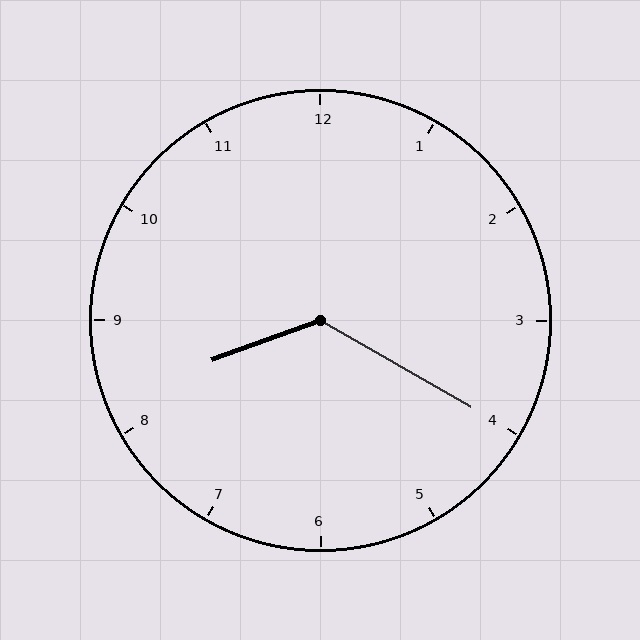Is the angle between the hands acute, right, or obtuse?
It is obtuse.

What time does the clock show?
8:20.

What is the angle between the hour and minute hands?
Approximately 130 degrees.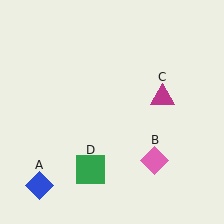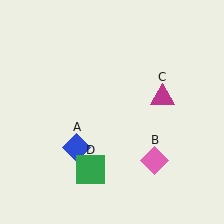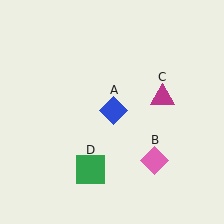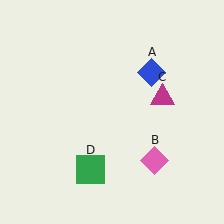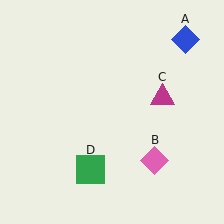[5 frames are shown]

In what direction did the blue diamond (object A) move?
The blue diamond (object A) moved up and to the right.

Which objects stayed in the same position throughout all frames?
Pink diamond (object B) and magenta triangle (object C) and green square (object D) remained stationary.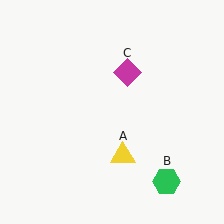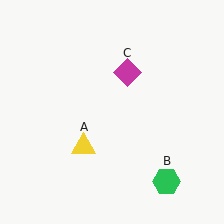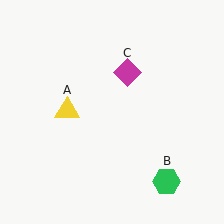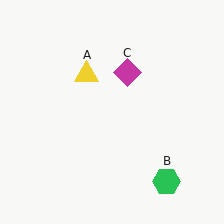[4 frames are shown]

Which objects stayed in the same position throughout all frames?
Green hexagon (object B) and magenta diamond (object C) remained stationary.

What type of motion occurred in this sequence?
The yellow triangle (object A) rotated clockwise around the center of the scene.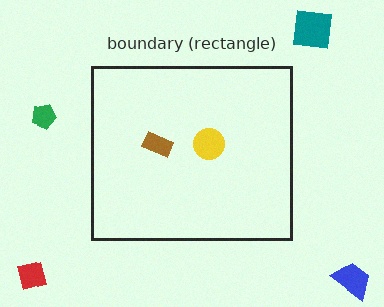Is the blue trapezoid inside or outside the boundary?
Outside.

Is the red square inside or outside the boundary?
Outside.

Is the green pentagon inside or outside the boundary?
Outside.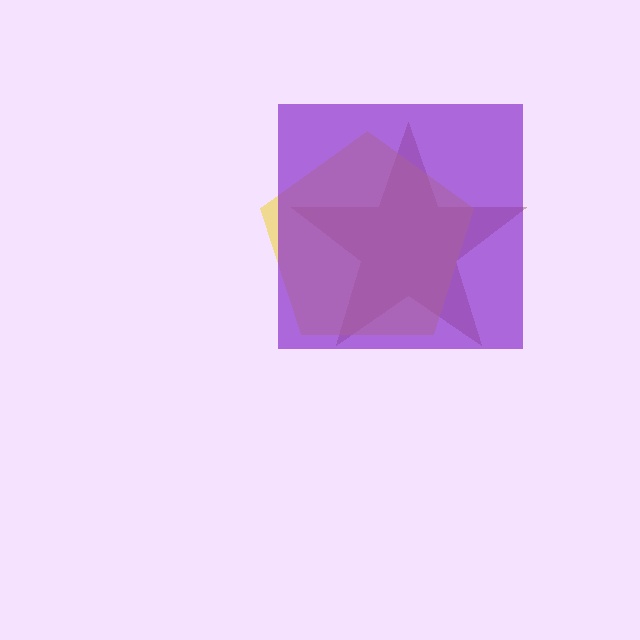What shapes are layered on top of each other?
The layered shapes are: a brown star, a yellow pentagon, a purple square.